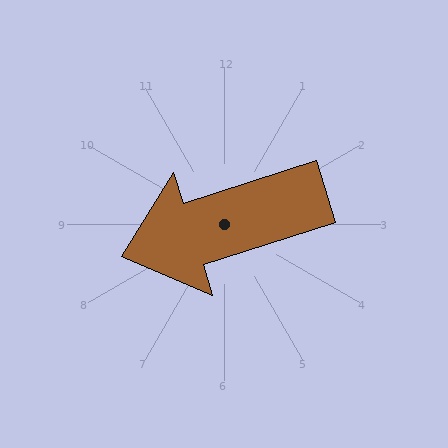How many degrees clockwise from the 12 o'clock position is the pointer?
Approximately 252 degrees.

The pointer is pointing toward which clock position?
Roughly 8 o'clock.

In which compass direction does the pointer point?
West.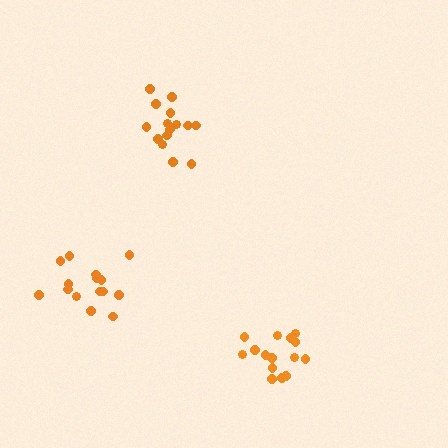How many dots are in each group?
Group 1: 15 dots, Group 2: 15 dots, Group 3: 15 dots (45 total).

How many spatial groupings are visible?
There are 3 spatial groupings.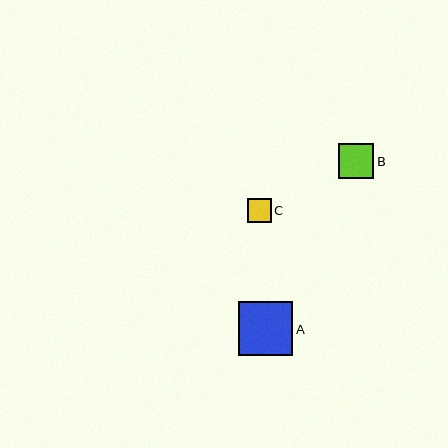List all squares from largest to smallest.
From largest to smallest: A, B, C.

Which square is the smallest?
Square C is the smallest with a size of approximately 24 pixels.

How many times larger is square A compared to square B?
Square A is approximately 1.5 times the size of square B.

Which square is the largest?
Square A is the largest with a size of approximately 54 pixels.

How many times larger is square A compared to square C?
Square A is approximately 2.3 times the size of square C.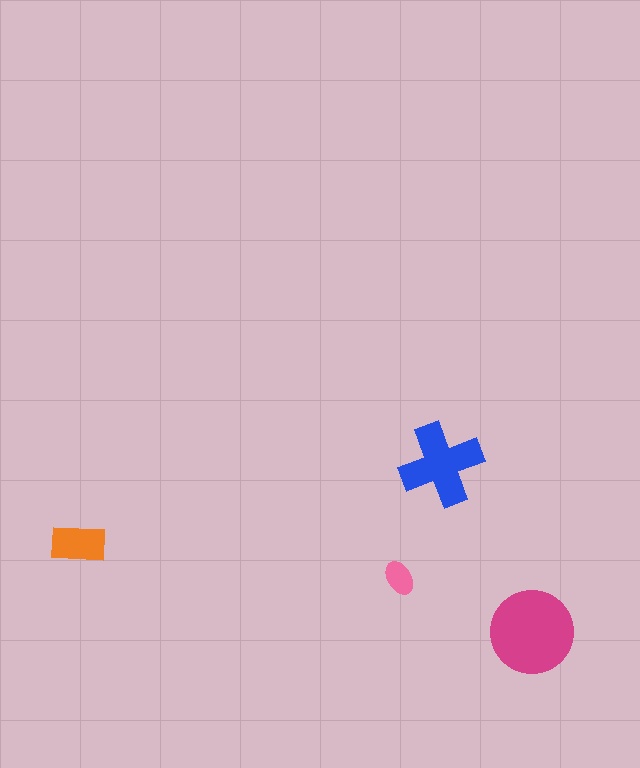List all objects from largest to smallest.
The magenta circle, the blue cross, the orange rectangle, the pink ellipse.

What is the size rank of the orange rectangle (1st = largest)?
3rd.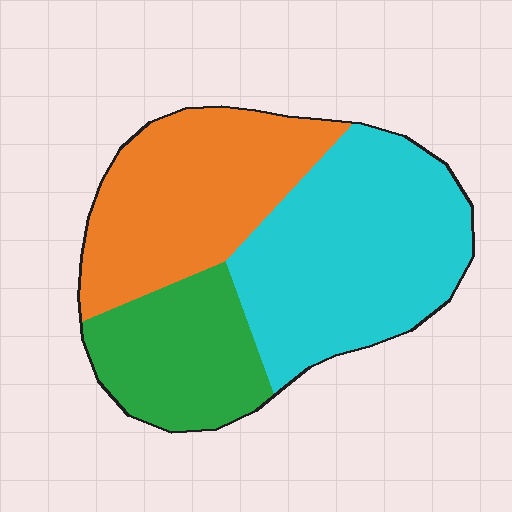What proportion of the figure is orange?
Orange covers 34% of the figure.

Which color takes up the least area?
Green, at roughly 25%.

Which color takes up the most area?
Cyan, at roughly 45%.